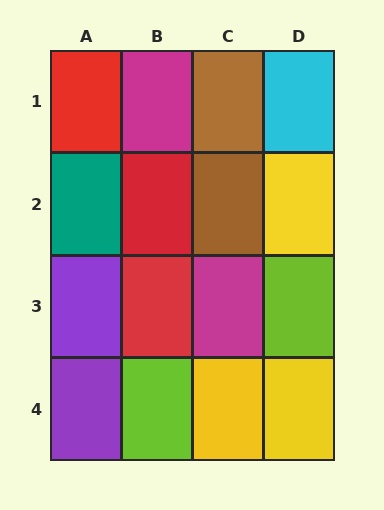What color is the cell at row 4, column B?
Lime.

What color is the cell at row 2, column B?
Red.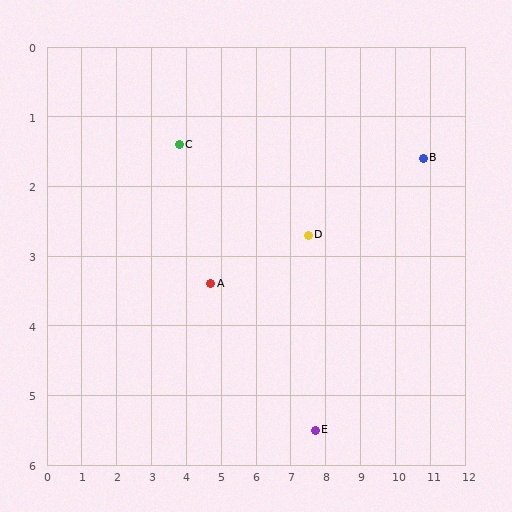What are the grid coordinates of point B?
Point B is at approximately (10.8, 1.6).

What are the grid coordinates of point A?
Point A is at approximately (4.7, 3.4).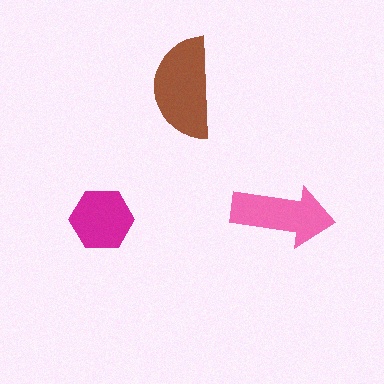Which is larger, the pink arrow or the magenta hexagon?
The pink arrow.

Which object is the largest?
The brown semicircle.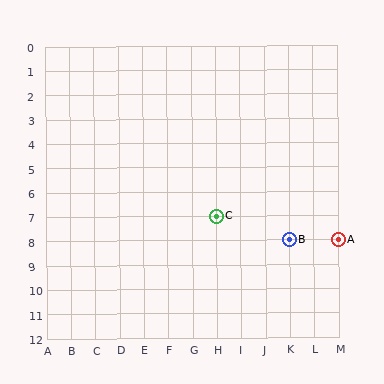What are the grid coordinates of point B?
Point B is at grid coordinates (K, 8).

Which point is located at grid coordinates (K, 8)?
Point B is at (K, 8).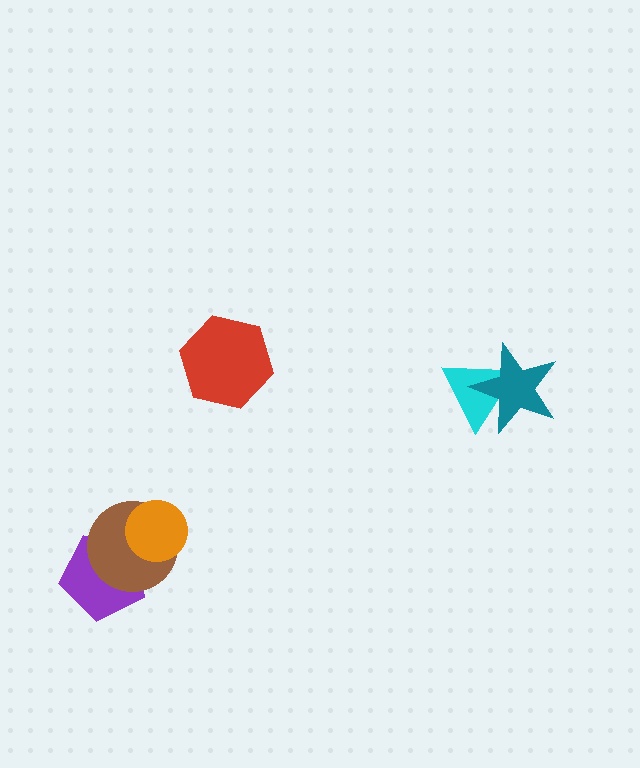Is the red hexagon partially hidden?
No, no other shape covers it.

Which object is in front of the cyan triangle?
The teal star is in front of the cyan triangle.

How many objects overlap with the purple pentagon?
1 object overlaps with the purple pentagon.